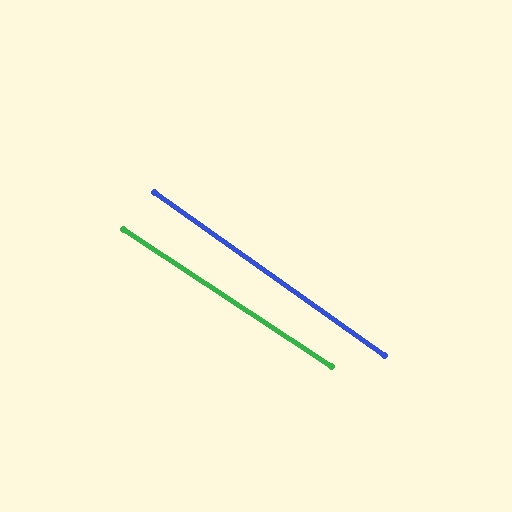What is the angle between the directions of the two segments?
Approximately 2 degrees.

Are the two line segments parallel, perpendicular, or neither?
Parallel — their directions differ by only 1.7°.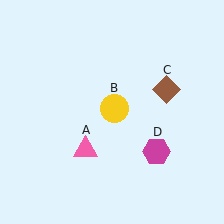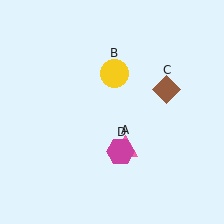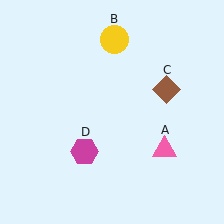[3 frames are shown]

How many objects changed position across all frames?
3 objects changed position: pink triangle (object A), yellow circle (object B), magenta hexagon (object D).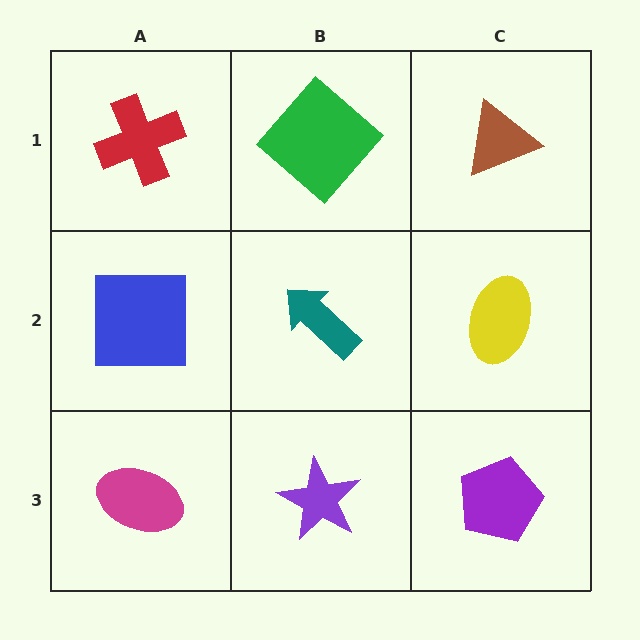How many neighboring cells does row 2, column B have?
4.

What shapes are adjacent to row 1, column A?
A blue square (row 2, column A), a green diamond (row 1, column B).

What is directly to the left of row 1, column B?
A red cross.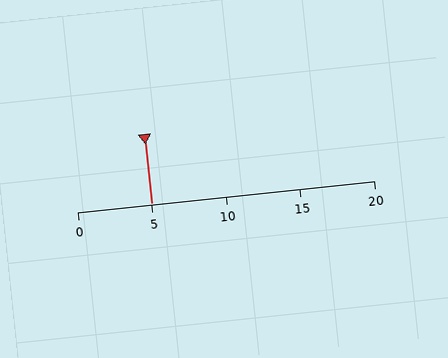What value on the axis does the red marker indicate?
The marker indicates approximately 5.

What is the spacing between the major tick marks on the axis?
The major ticks are spaced 5 apart.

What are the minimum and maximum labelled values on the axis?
The axis runs from 0 to 20.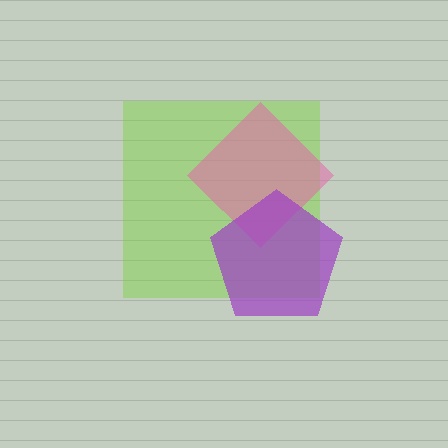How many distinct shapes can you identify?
There are 3 distinct shapes: a lime square, a pink diamond, a purple pentagon.